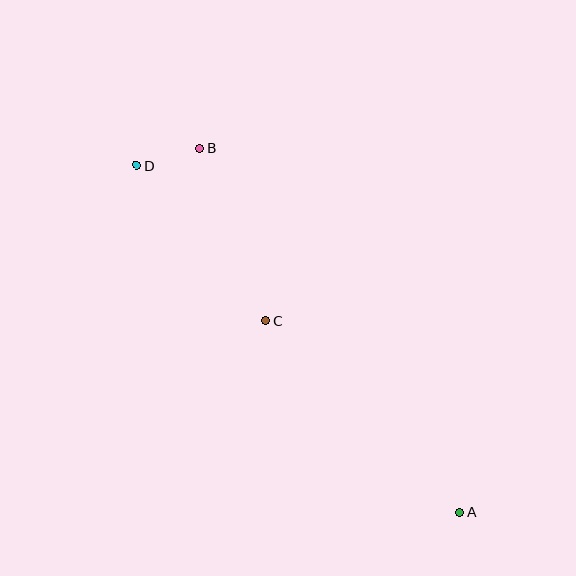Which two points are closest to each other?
Points B and D are closest to each other.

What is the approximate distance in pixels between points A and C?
The distance between A and C is approximately 272 pixels.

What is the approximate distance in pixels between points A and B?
The distance between A and B is approximately 447 pixels.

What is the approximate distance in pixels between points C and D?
The distance between C and D is approximately 202 pixels.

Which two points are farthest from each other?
Points A and D are farthest from each other.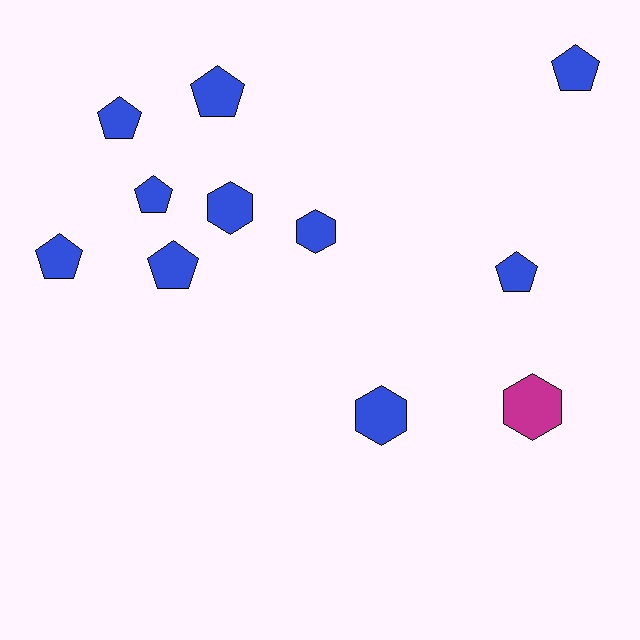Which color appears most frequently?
Blue, with 10 objects.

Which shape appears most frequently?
Pentagon, with 7 objects.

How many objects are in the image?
There are 11 objects.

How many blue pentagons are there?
There are 7 blue pentagons.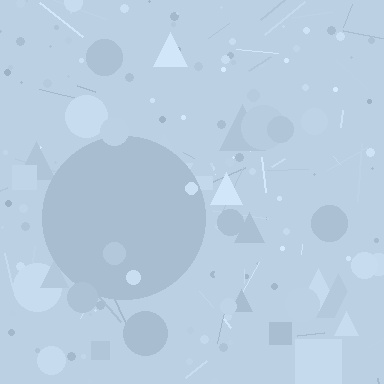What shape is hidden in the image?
A circle is hidden in the image.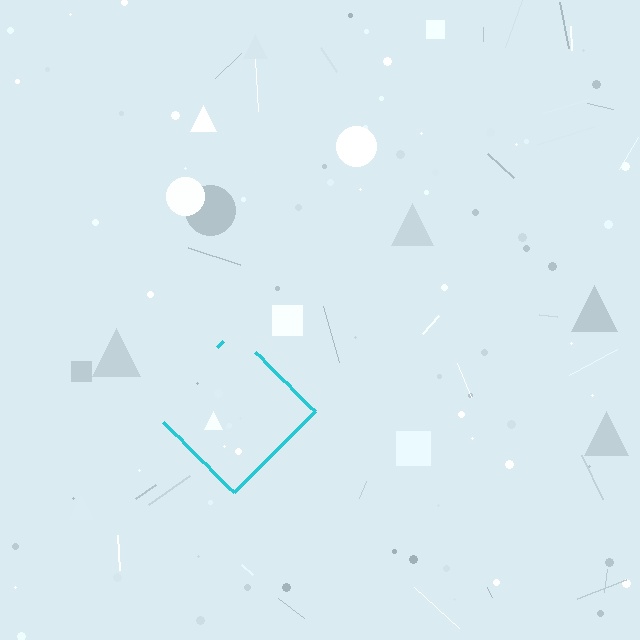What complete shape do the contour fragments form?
The contour fragments form a diamond.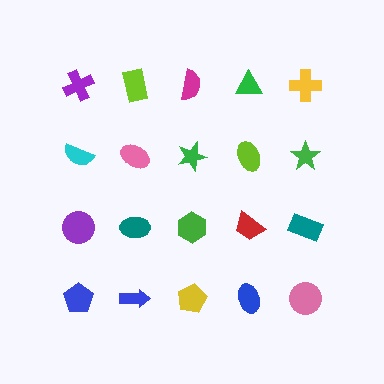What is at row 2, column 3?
A green star.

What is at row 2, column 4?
A lime ellipse.